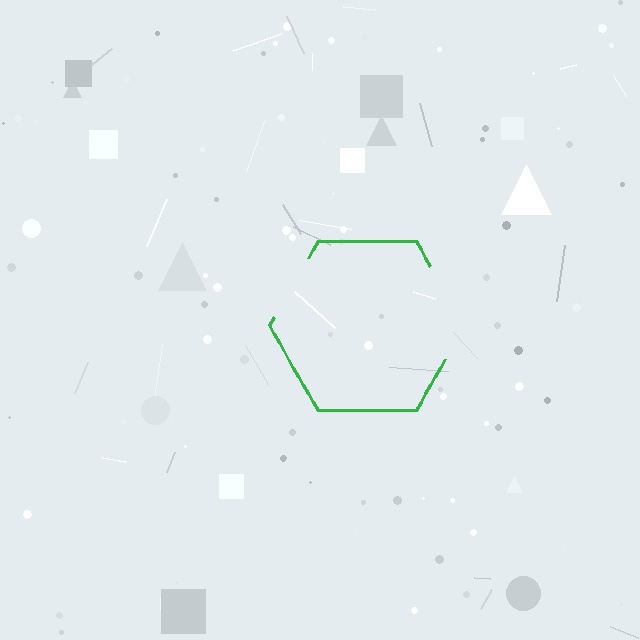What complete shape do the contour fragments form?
The contour fragments form a hexagon.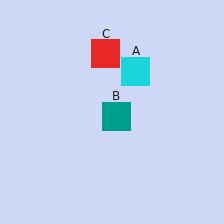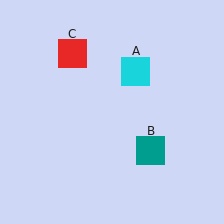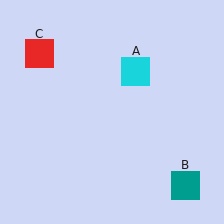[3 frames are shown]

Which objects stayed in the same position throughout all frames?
Cyan square (object A) remained stationary.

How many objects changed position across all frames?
2 objects changed position: teal square (object B), red square (object C).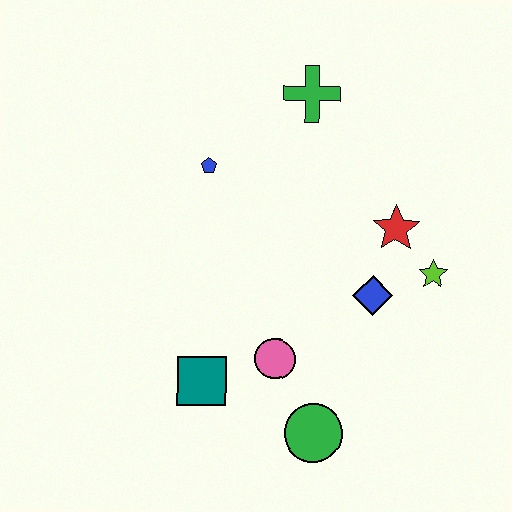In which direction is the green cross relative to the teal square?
The green cross is above the teal square.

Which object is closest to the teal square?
The pink circle is closest to the teal square.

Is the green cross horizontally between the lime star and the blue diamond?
No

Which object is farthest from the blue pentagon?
The green circle is farthest from the blue pentagon.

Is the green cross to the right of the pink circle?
Yes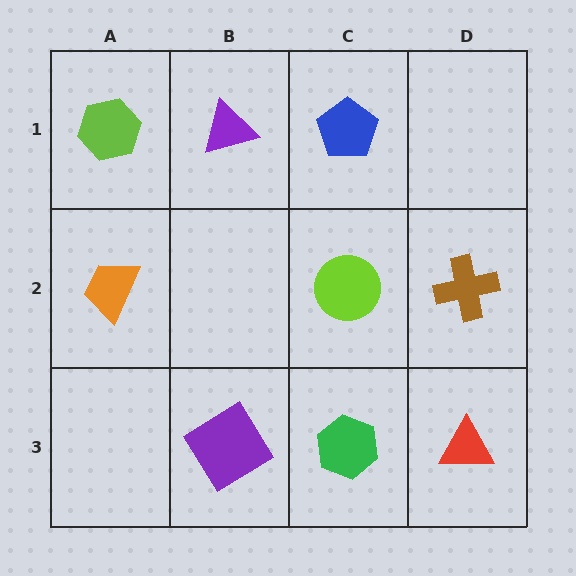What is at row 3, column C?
A green hexagon.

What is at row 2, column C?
A lime circle.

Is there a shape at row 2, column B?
No, that cell is empty.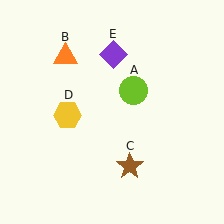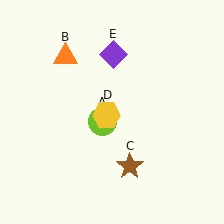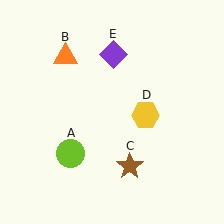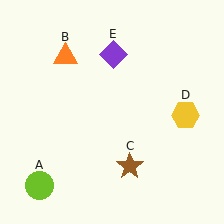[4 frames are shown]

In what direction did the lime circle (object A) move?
The lime circle (object A) moved down and to the left.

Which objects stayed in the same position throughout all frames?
Orange triangle (object B) and brown star (object C) and purple diamond (object E) remained stationary.